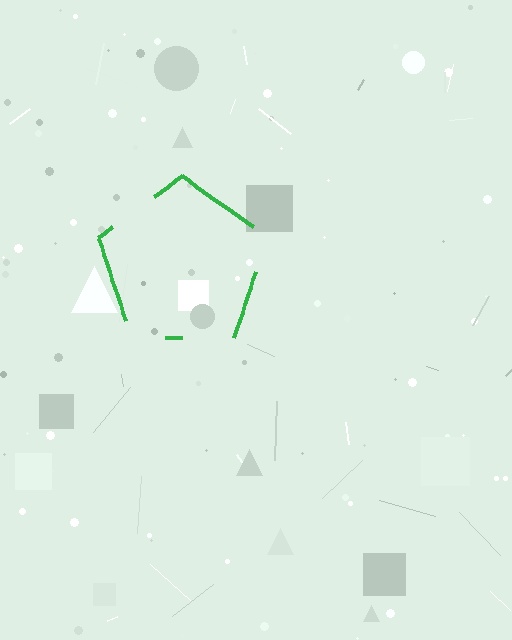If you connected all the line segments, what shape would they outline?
They would outline a pentagon.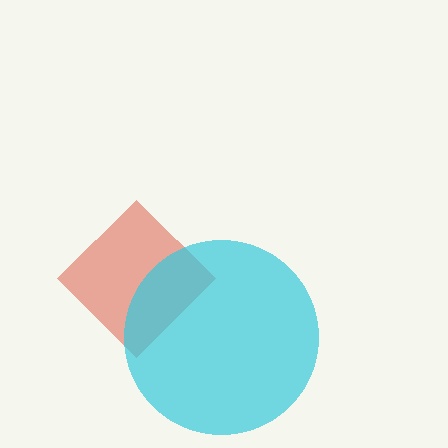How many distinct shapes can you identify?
There are 2 distinct shapes: a red diamond, a cyan circle.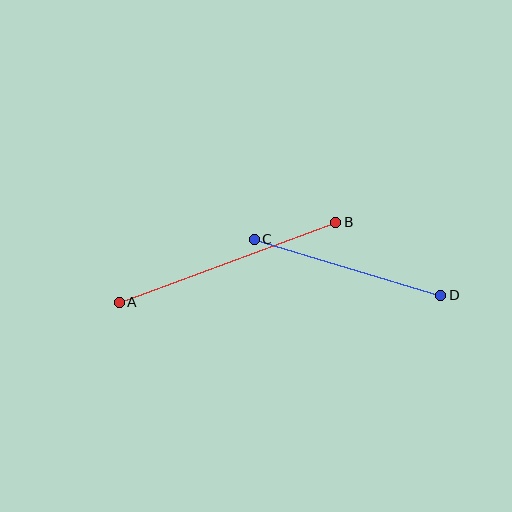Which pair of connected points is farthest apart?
Points A and B are farthest apart.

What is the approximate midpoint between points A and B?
The midpoint is at approximately (227, 262) pixels.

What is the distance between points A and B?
The distance is approximately 231 pixels.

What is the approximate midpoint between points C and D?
The midpoint is at approximately (347, 267) pixels.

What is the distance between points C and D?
The distance is approximately 195 pixels.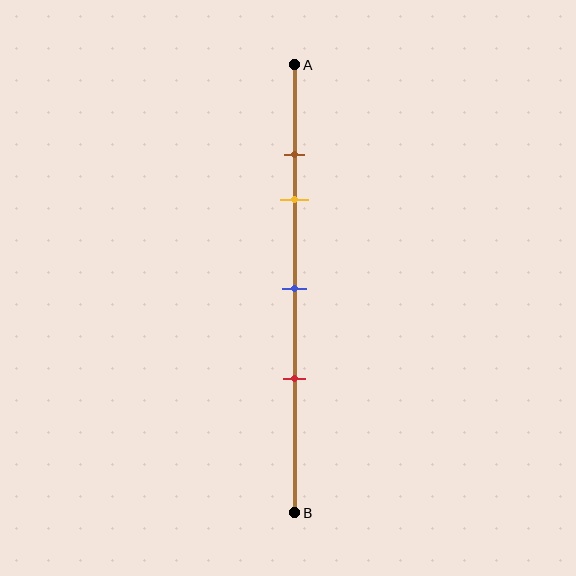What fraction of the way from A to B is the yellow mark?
The yellow mark is approximately 30% (0.3) of the way from A to B.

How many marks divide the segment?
There are 4 marks dividing the segment.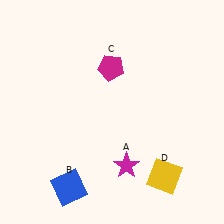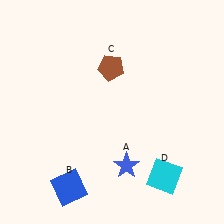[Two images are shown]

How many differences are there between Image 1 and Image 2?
There are 3 differences between the two images.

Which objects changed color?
A changed from magenta to blue. C changed from magenta to brown. D changed from yellow to cyan.